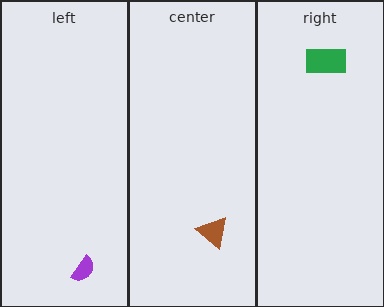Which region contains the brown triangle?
The center region.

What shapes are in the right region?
The green rectangle.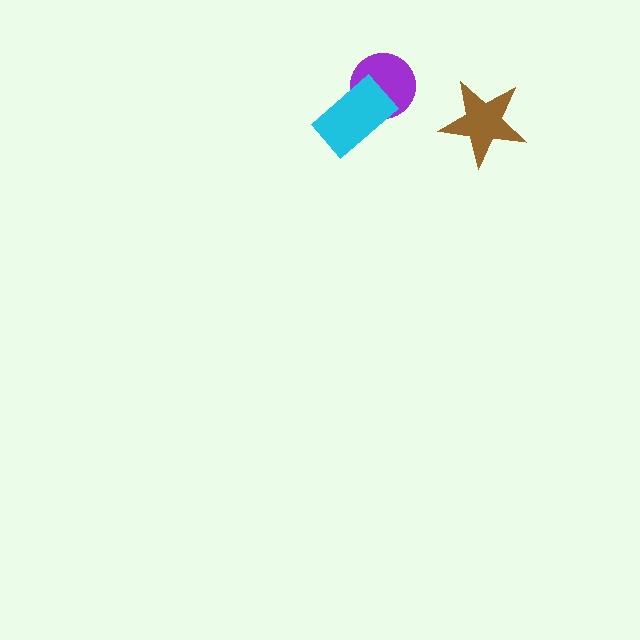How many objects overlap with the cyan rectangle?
1 object overlaps with the cyan rectangle.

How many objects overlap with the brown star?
0 objects overlap with the brown star.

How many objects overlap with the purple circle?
1 object overlaps with the purple circle.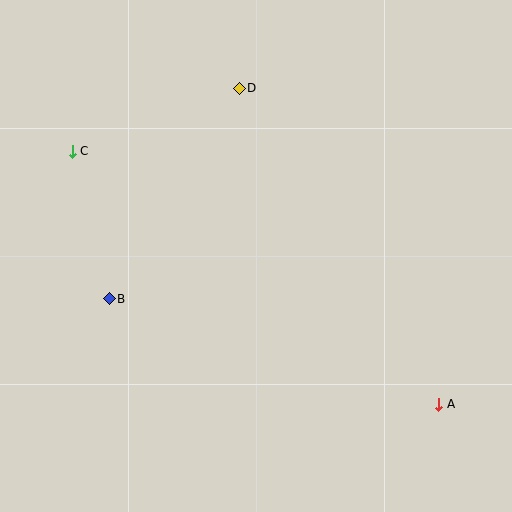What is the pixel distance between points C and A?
The distance between C and A is 445 pixels.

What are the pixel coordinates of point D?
Point D is at (239, 88).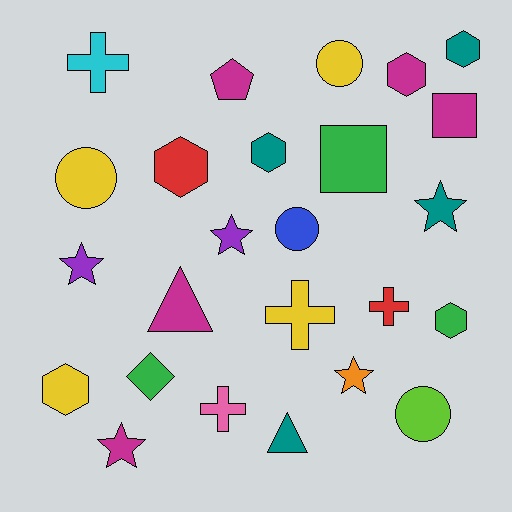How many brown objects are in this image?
There are no brown objects.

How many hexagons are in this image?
There are 6 hexagons.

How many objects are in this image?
There are 25 objects.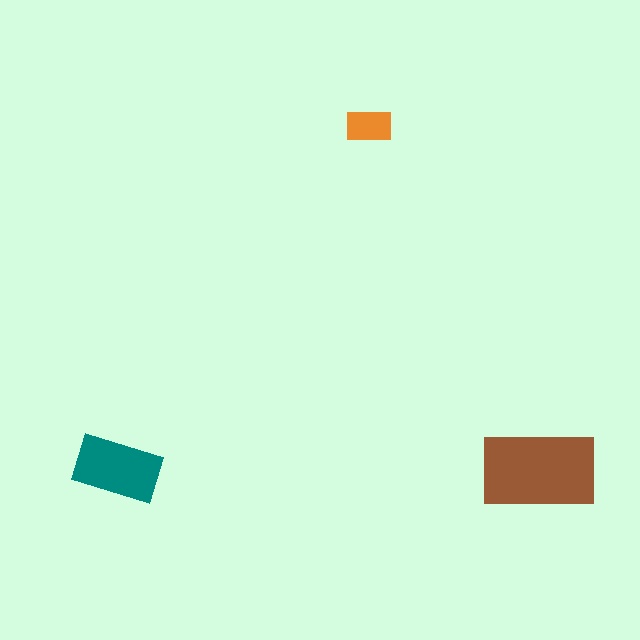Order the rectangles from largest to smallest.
the brown one, the teal one, the orange one.